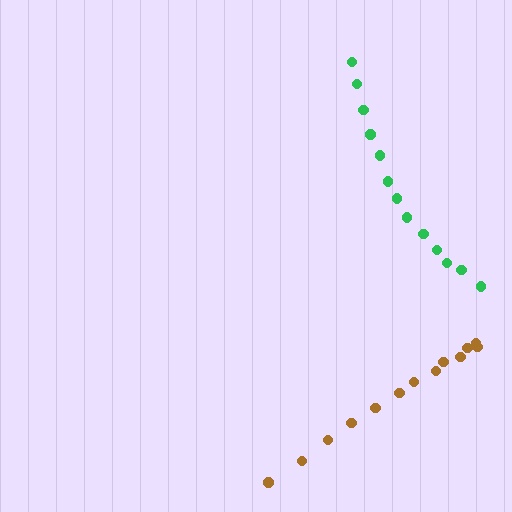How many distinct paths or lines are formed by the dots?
There are 2 distinct paths.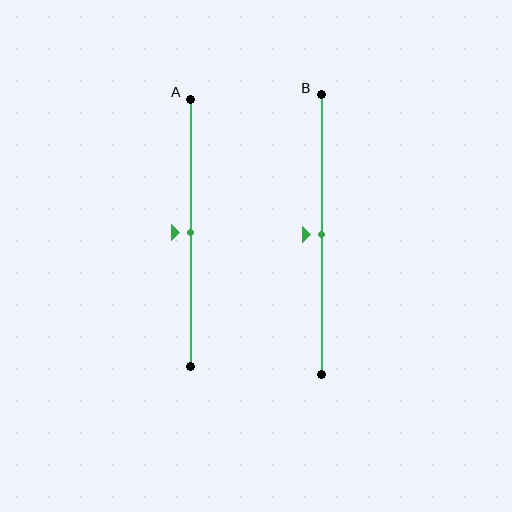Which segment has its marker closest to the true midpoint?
Segment A has its marker closest to the true midpoint.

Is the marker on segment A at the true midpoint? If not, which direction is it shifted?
Yes, the marker on segment A is at the true midpoint.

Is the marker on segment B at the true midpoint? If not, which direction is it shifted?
Yes, the marker on segment B is at the true midpoint.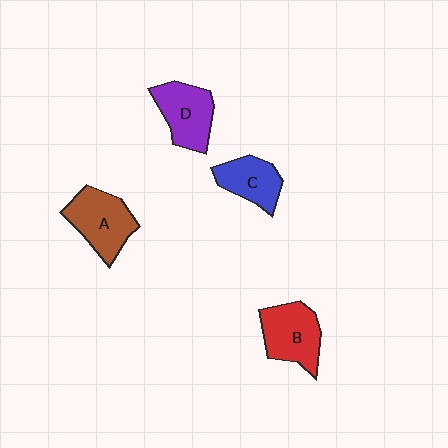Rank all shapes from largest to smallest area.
From largest to smallest: A (brown), B (red), D (purple), C (blue).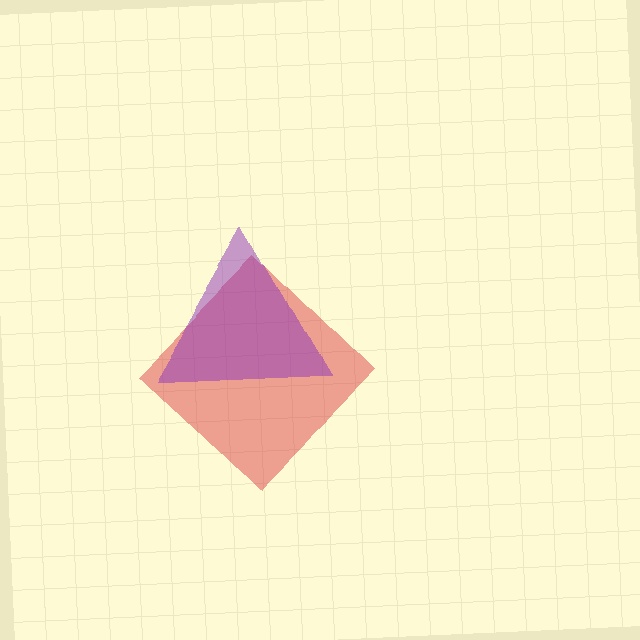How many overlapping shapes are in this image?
There are 2 overlapping shapes in the image.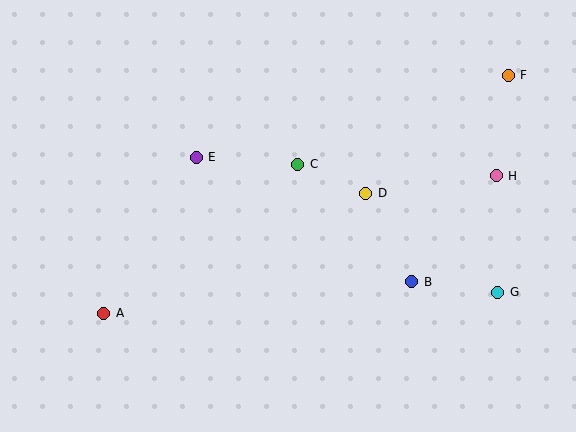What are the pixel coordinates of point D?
Point D is at (366, 193).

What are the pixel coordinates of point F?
Point F is at (508, 75).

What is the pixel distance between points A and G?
The distance between A and G is 394 pixels.